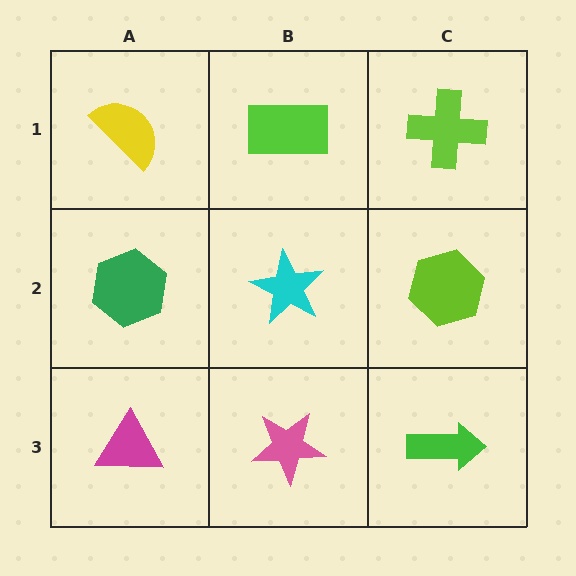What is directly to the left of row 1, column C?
A lime rectangle.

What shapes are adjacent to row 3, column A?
A green hexagon (row 2, column A), a pink star (row 3, column B).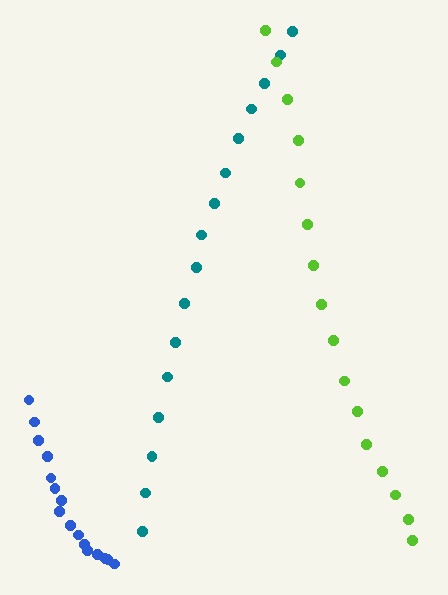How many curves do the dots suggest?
There are 3 distinct paths.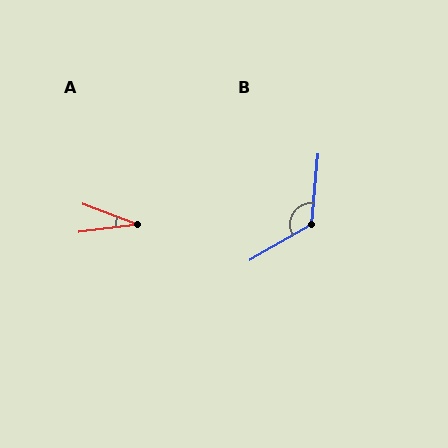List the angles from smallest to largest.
A (28°), B (125°).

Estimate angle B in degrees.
Approximately 125 degrees.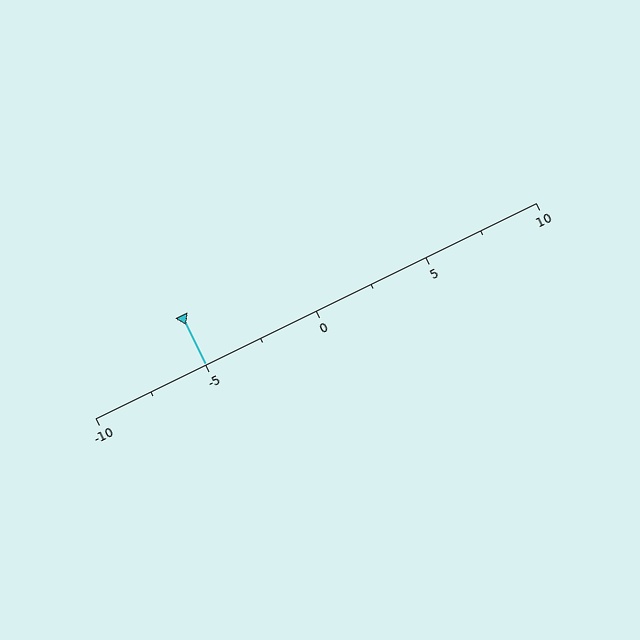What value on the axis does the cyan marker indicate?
The marker indicates approximately -5.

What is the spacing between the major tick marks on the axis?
The major ticks are spaced 5 apart.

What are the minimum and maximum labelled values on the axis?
The axis runs from -10 to 10.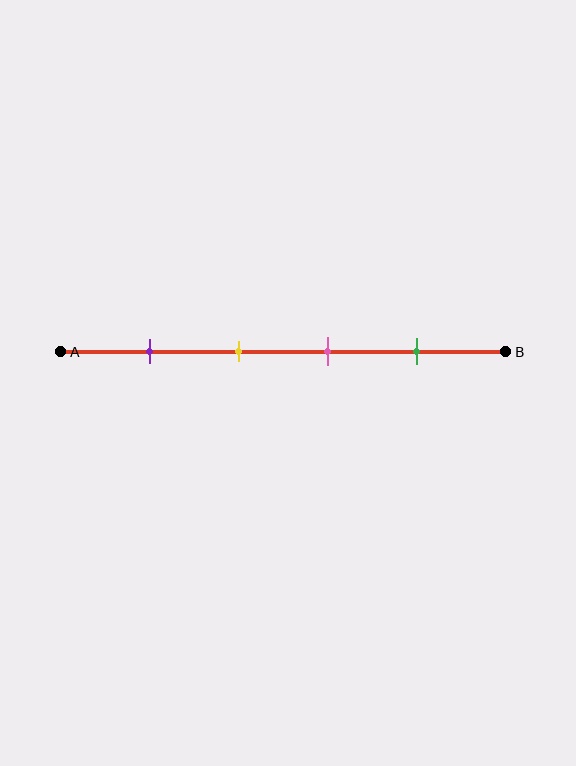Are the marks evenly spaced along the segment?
Yes, the marks are approximately evenly spaced.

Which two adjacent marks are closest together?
The yellow and pink marks are the closest adjacent pair.